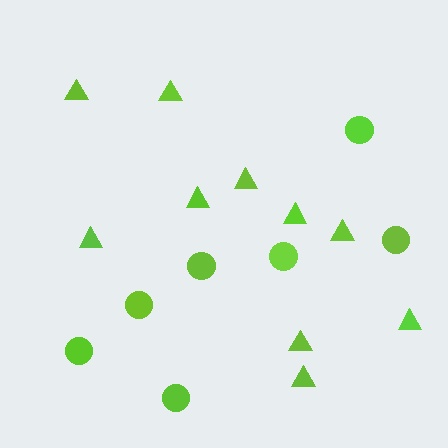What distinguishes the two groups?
There are 2 groups: one group of triangles (10) and one group of circles (7).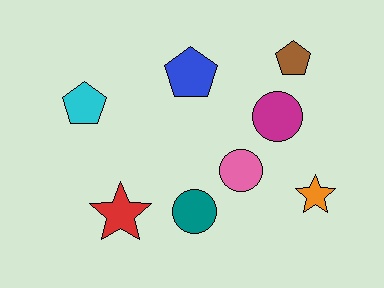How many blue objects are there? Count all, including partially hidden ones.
There is 1 blue object.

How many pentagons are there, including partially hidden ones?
There are 3 pentagons.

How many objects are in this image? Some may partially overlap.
There are 8 objects.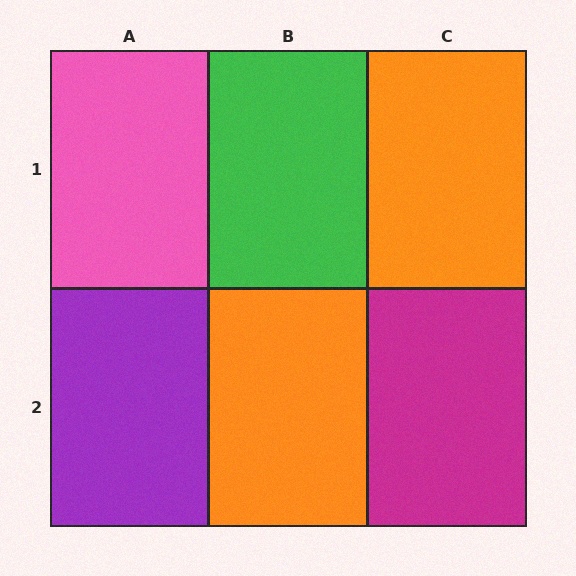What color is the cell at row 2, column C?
Magenta.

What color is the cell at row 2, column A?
Purple.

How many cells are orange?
2 cells are orange.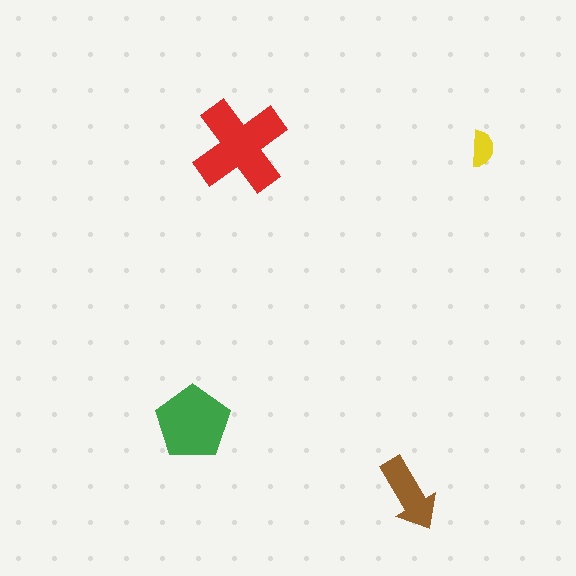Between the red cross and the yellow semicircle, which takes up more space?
The red cross.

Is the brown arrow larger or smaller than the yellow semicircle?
Larger.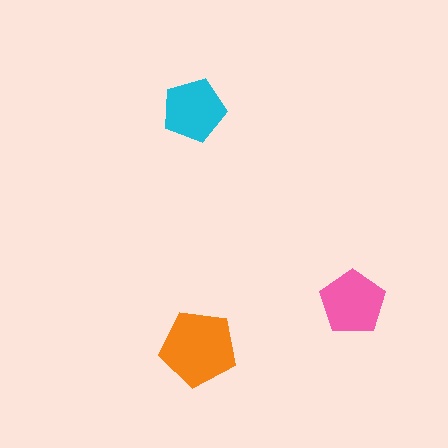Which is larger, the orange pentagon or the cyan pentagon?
The orange one.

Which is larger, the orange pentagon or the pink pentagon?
The orange one.